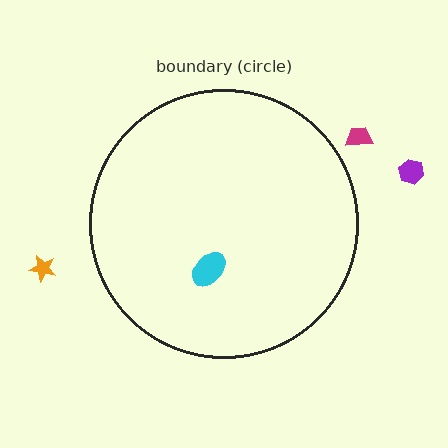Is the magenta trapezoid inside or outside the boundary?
Outside.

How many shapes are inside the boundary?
1 inside, 3 outside.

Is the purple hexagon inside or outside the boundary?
Outside.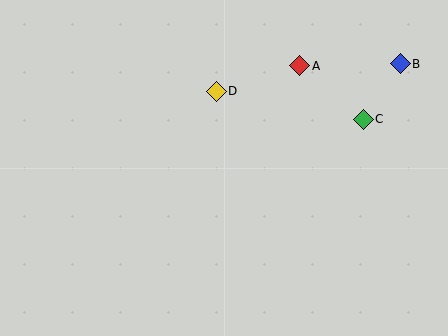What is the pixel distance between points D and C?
The distance between D and C is 150 pixels.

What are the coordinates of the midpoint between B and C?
The midpoint between B and C is at (382, 91).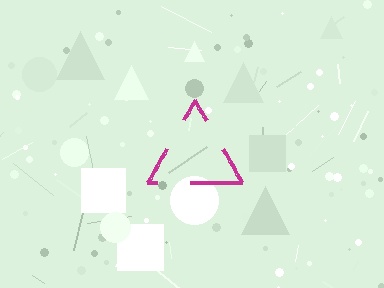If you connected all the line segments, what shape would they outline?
They would outline a triangle.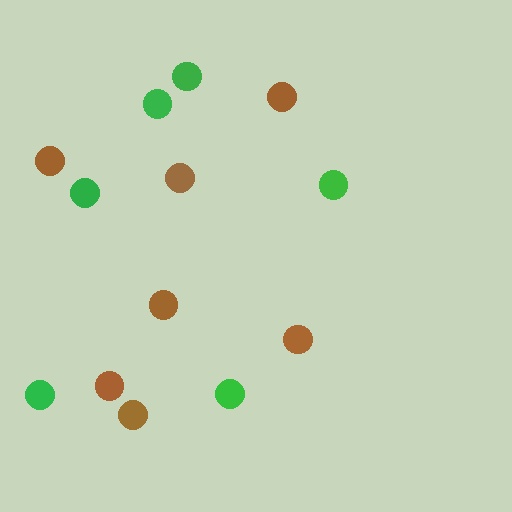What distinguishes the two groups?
There are 2 groups: one group of brown circles (7) and one group of green circles (6).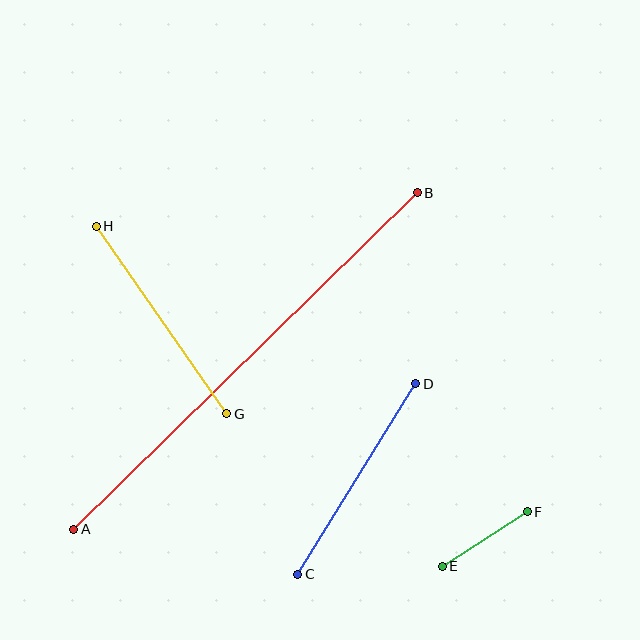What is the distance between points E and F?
The distance is approximately 101 pixels.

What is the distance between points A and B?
The distance is approximately 481 pixels.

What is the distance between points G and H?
The distance is approximately 228 pixels.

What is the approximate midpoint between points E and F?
The midpoint is at approximately (485, 539) pixels.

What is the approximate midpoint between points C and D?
The midpoint is at approximately (357, 479) pixels.